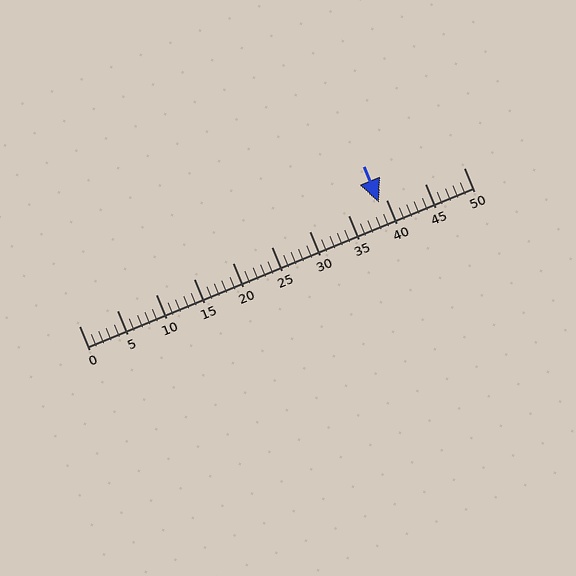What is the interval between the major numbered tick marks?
The major tick marks are spaced 5 units apart.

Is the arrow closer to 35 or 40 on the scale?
The arrow is closer to 40.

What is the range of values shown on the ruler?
The ruler shows values from 0 to 50.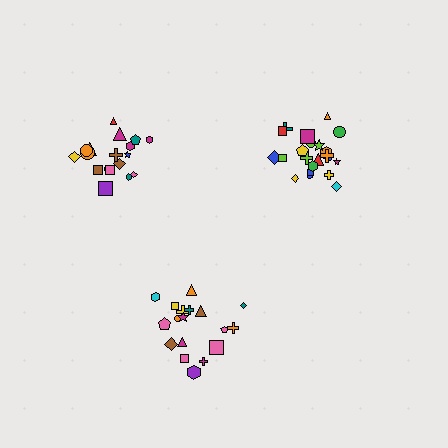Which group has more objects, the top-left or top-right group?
The top-right group.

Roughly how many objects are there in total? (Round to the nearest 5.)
Roughly 60 objects in total.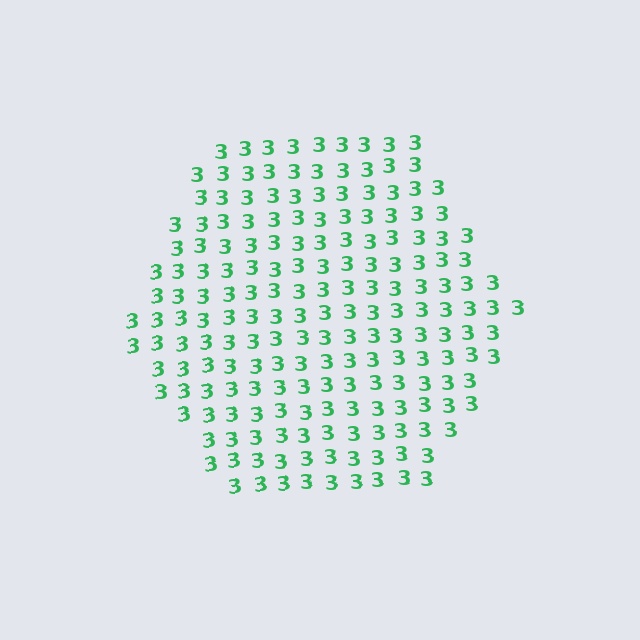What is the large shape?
The large shape is a hexagon.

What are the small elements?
The small elements are digit 3's.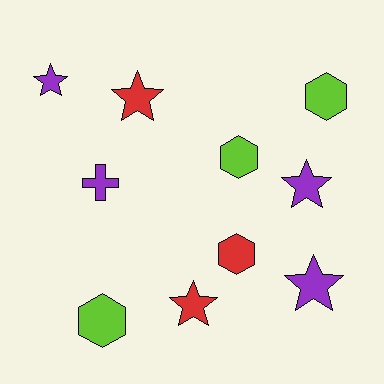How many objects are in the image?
There are 10 objects.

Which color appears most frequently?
Purple, with 4 objects.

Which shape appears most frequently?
Star, with 5 objects.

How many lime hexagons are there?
There are 3 lime hexagons.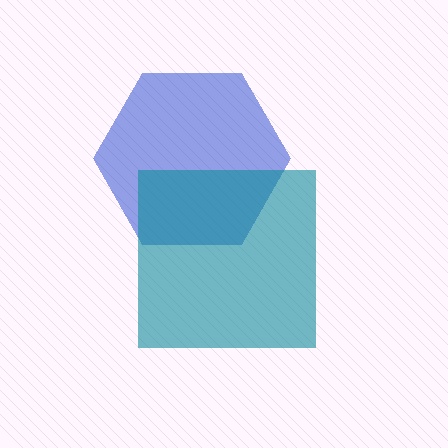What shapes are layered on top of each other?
The layered shapes are: a blue hexagon, a teal square.